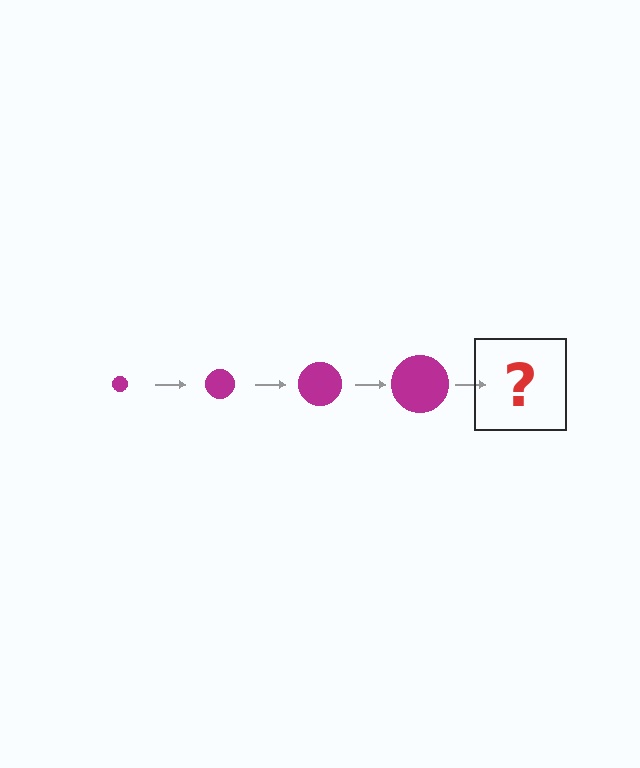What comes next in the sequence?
The next element should be a magenta circle, larger than the previous one.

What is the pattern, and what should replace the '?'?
The pattern is that the circle gets progressively larger each step. The '?' should be a magenta circle, larger than the previous one.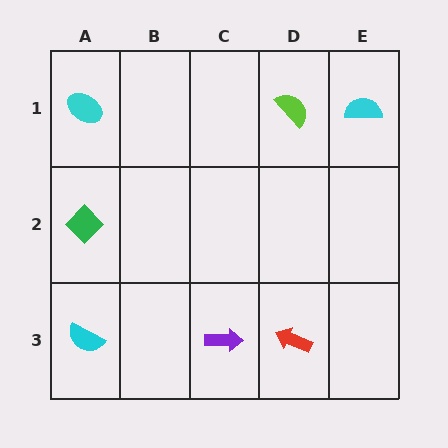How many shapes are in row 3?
3 shapes.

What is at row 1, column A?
A cyan ellipse.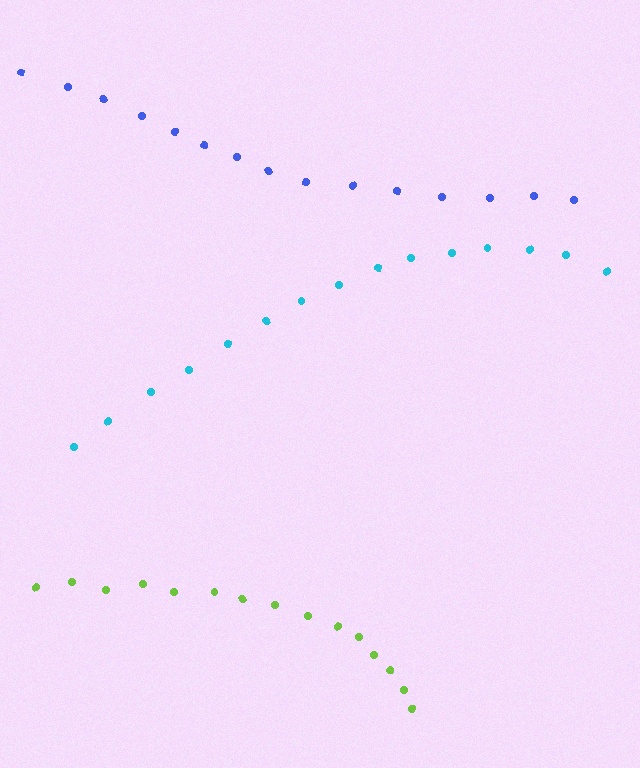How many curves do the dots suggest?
There are 3 distinct paths.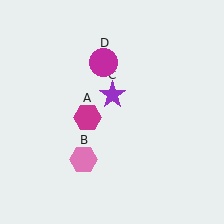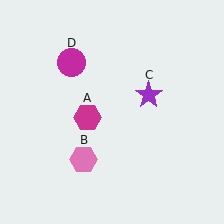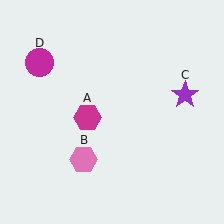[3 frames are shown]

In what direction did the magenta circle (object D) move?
The magenta circle (object D) moved left.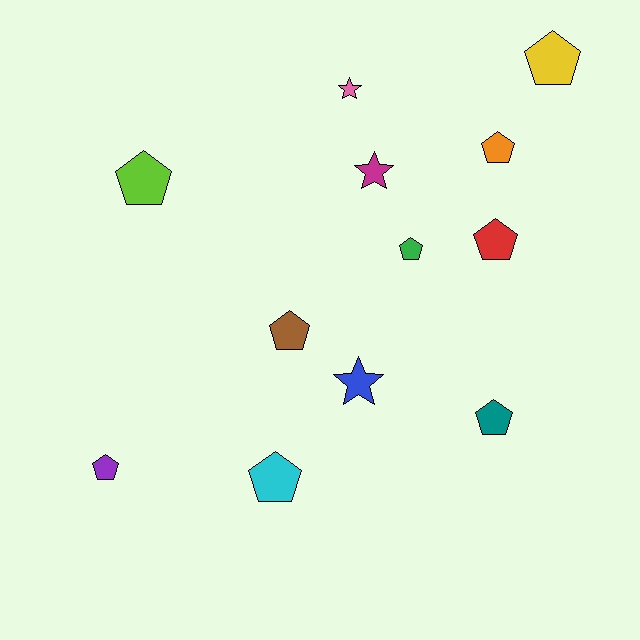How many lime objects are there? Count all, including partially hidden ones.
There is 1 lime object.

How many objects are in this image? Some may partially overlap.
There are 12 objects.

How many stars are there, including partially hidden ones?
There are 3 stars.